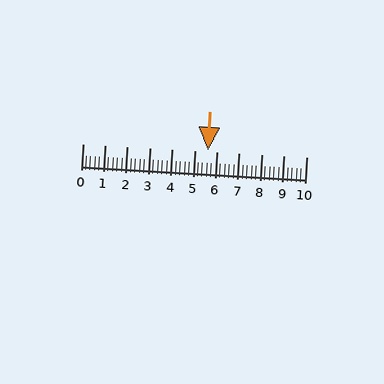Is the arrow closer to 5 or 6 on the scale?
The arrow is closer to 6.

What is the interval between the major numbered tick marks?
The major tick marks are spaced 1 units apart.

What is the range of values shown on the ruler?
The ruler shows values from 0 to 10.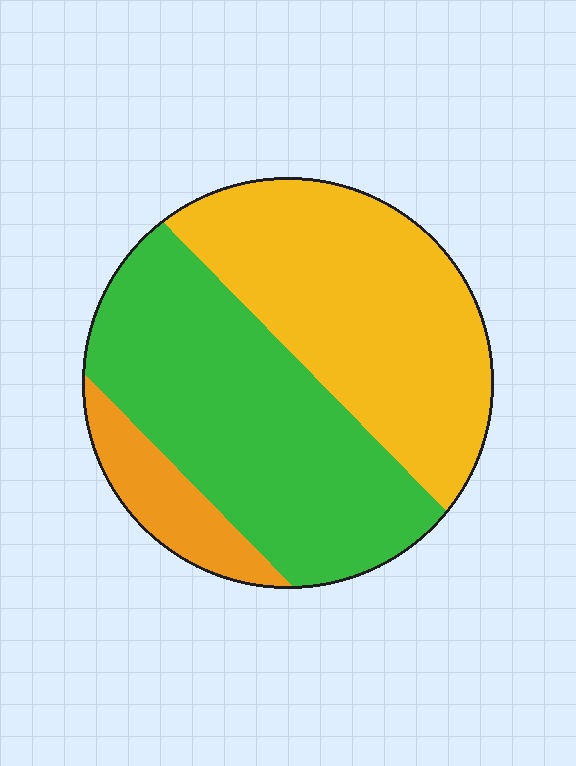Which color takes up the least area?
Orange, at roughly 10%.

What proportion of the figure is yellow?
Yellow covers about 45% of the figure.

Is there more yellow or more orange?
Yellow.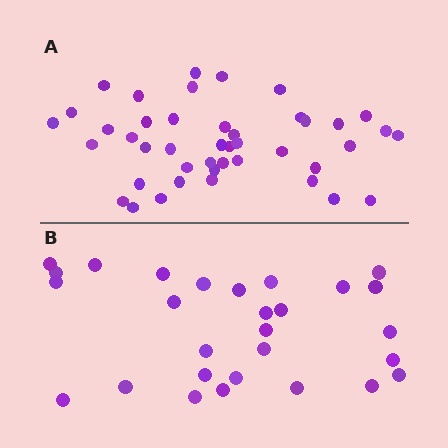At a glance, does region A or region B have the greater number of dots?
Region A (the top region) has more dots.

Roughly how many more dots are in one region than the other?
Region A has approximately 15 more dots than region B.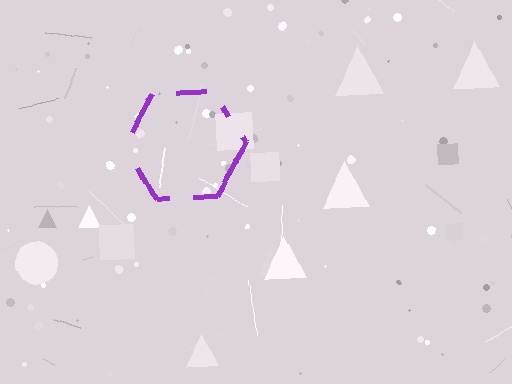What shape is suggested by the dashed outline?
The dashed outline suggests a hexagon.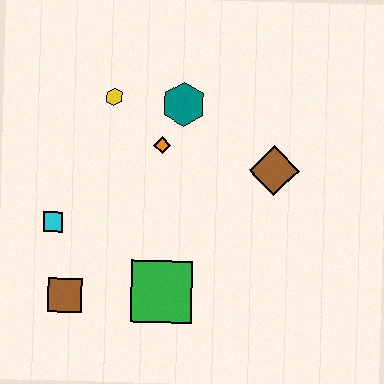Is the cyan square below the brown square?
No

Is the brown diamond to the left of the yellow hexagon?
No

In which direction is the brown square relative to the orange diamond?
The brown square is below the orange diamond.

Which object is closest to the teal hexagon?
The orange diamond is closest to the teal hexagon.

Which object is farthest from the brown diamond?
The brown square is farthest from the brown diamond.